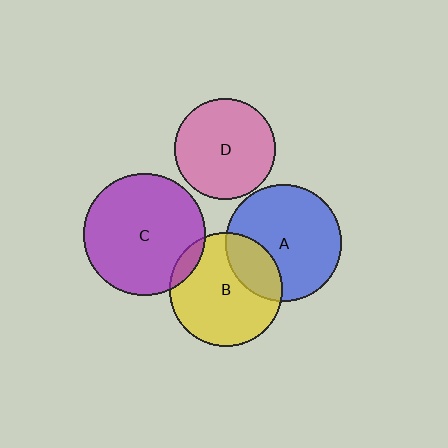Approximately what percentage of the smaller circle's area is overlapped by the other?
Approximately 25%.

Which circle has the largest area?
Circle C (purple).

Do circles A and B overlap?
Yes.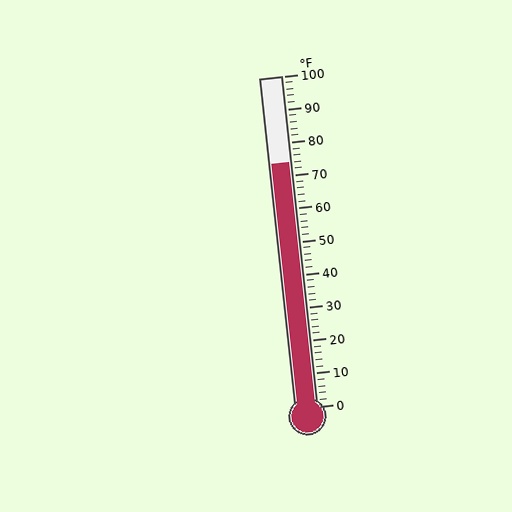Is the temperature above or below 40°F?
The temperature is above 40°F.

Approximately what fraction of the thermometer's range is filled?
The thermometer is filled to approximately 75% of its range.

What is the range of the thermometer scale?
The thermometer scale ranges from 0°F to 100°F.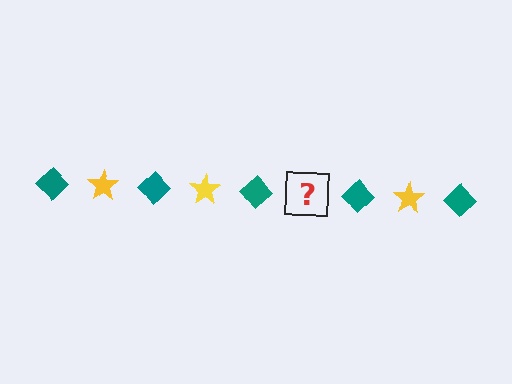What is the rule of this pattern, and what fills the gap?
The rule is that the pattern alternates between teal diamond and yellow star. The gap should be filled with a yellow star.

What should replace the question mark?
The question mark should be replaced with a yellow star.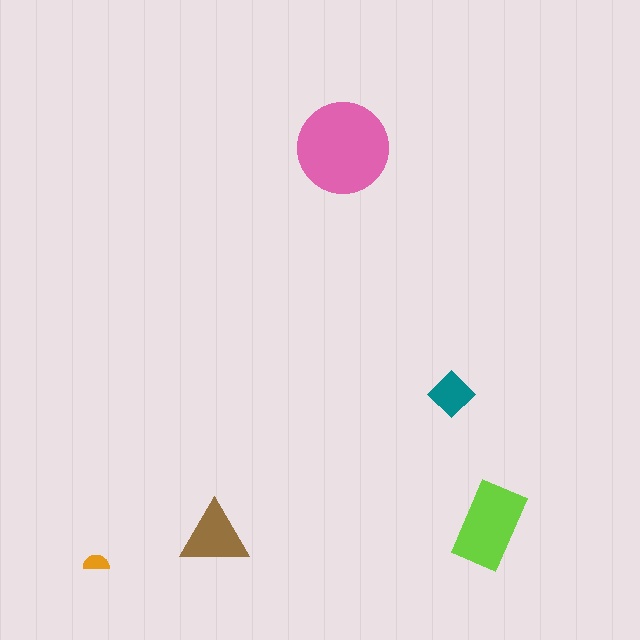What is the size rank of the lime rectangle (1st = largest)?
2nd.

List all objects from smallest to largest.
The orange semicircle, the teal diamond, the brown triangle, the lime rectangle, the pink circle.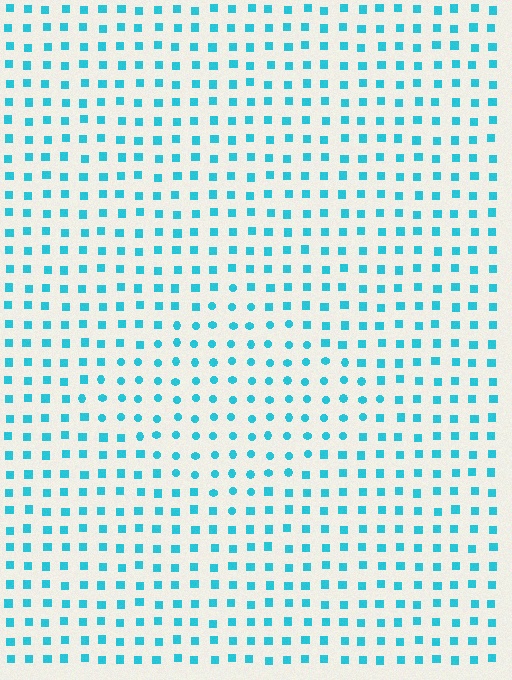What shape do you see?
I see a diamond.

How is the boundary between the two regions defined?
The boundary is defined by a change in element shape: circles inside vs. squares outside. All elements share the same color and spacing.